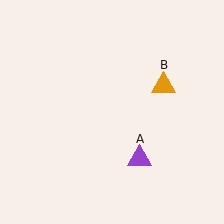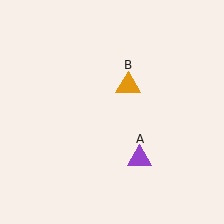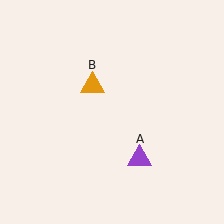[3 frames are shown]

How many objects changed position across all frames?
1 object changed position: orange triangle (object B).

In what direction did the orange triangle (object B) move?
The orange triangle (object B) moved left.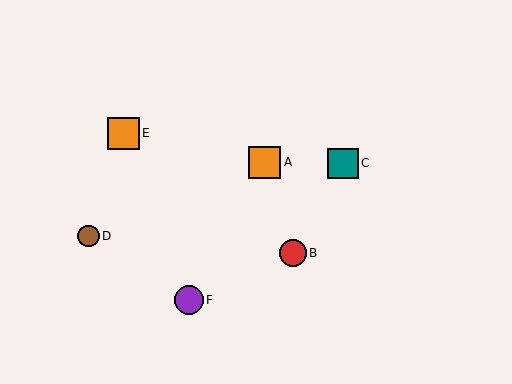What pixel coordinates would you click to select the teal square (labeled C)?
Click at (343, 163) to select the teal square C.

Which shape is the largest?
The orange square (labeled A) is the largest.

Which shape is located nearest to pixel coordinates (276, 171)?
The orange square (labeled A) at (265, 162) is nearest to that location.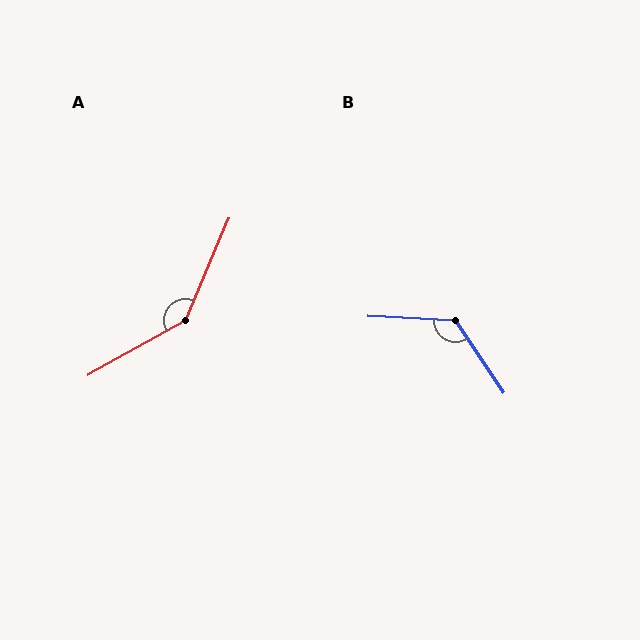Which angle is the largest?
A, at approximately 142 degrees.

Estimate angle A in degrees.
Approximately 142 degrees.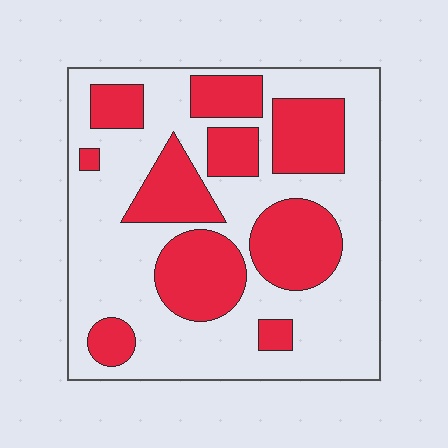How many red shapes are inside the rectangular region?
10.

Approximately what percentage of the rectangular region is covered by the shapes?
Approximately 35%.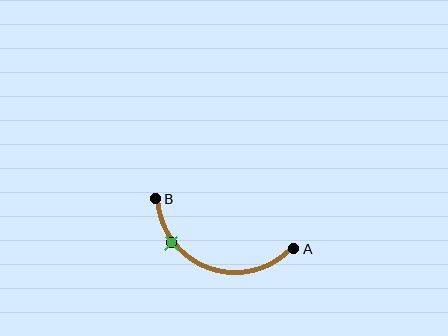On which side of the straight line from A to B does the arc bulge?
The arc bulges below the straight line connecting A and B.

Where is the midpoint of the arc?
The arc midpoint is the point on the curve farthest from the straight line joining A and B. It sits below that line.